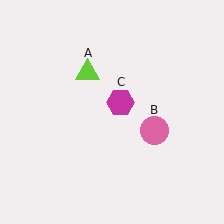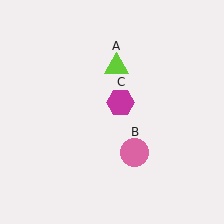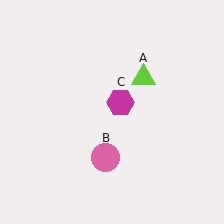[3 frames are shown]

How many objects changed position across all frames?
2 objects changed position: lime triangle (object A), pink circle (object B).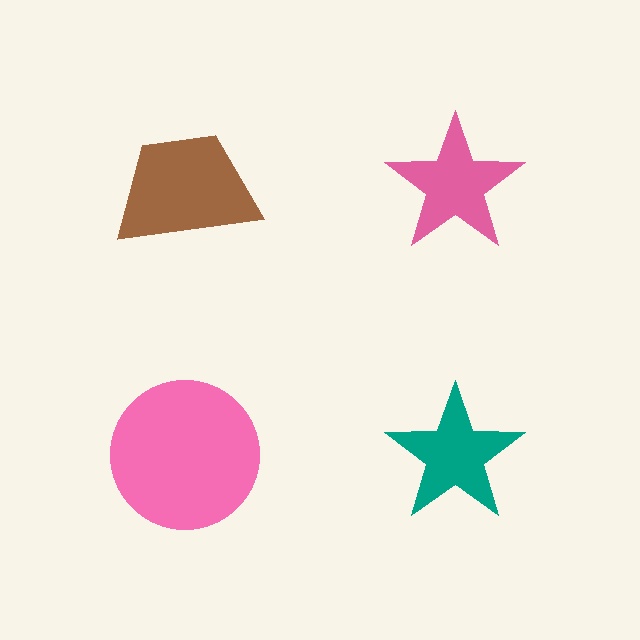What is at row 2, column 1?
A pink circle.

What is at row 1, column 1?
A brown trapezoid.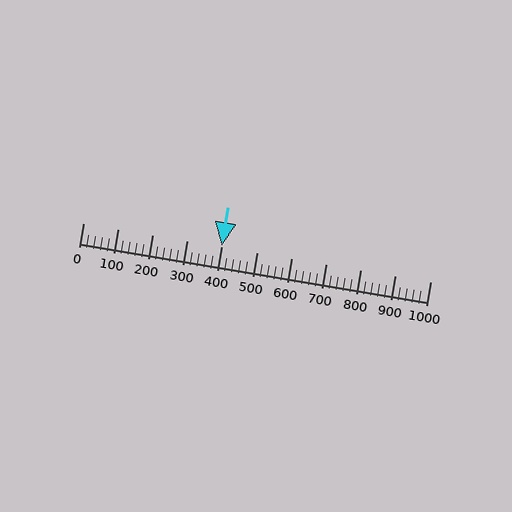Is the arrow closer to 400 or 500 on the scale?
The arrow is closer to 400.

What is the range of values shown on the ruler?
The ruler shows values from 0 to 1000.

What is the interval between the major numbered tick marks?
The major tick marks are spaced 100 units apart.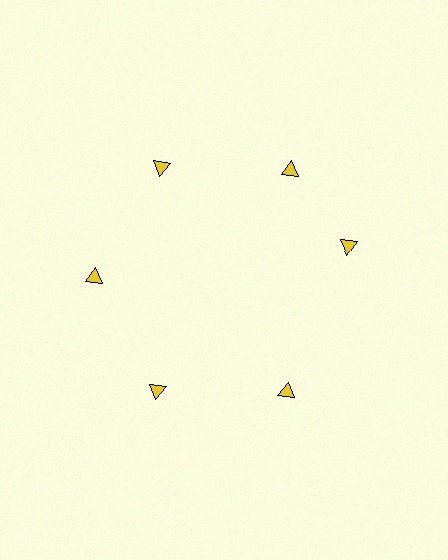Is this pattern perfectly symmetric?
No. The 6 yellow triangles are arranged in a ring, but one element near the 3 o'clock position is rotated out of alignment along the ring, breaking the 6-fold rotational symmetry.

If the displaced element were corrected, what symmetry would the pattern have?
It would have 6-fold rotational symmetry — the pattern would map onto itself every 60 degrees.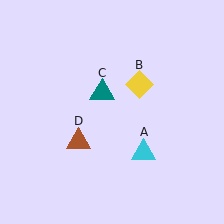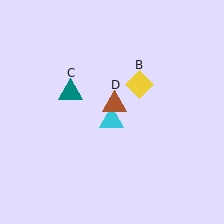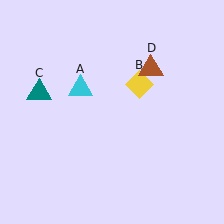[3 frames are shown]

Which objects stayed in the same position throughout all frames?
Yellow diamond (object B) remained stationary.